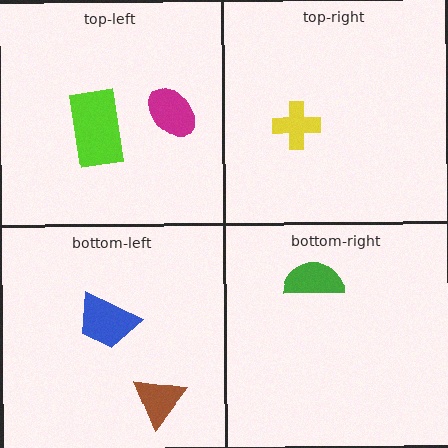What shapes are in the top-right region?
The yellow cross.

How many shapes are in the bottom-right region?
1.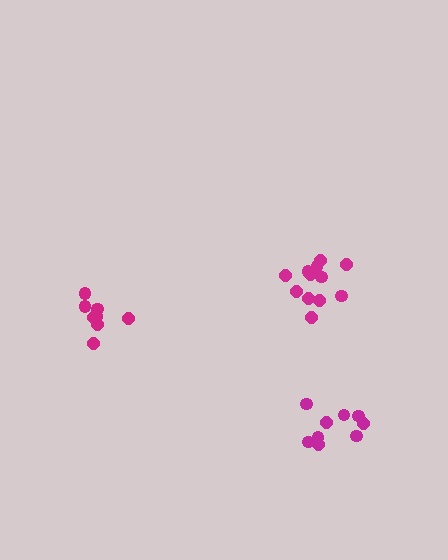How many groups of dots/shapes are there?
There are 3 groups.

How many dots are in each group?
Group 1: 9 dots, Group 2: 12 dots, Group 3: 8 dots (29 total).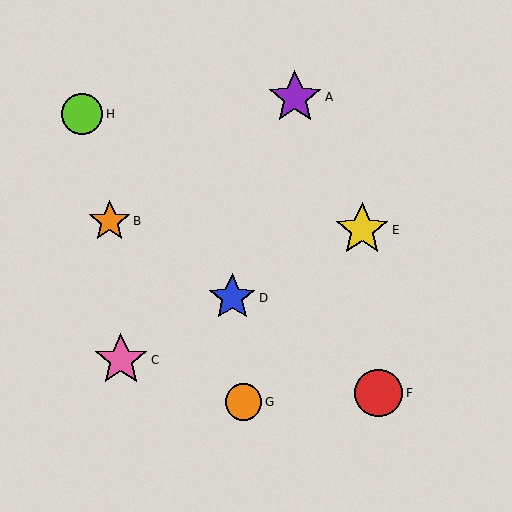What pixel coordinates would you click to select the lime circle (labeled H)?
Click at (82, 114) to select the lime circle H.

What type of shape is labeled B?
Shape B is an orange star.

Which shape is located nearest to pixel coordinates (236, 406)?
The orange circle (labeled G) at (244, 402) is nearest to that location.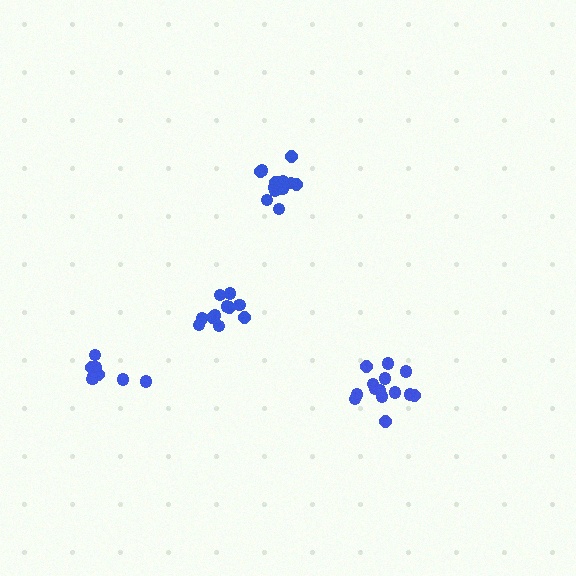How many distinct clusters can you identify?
There are 4 distinct clusters.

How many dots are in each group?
Group 1: 14 dots, Group 2: 14 dots, Group 3: 11 dots, Group 4: 8 dots (47 total).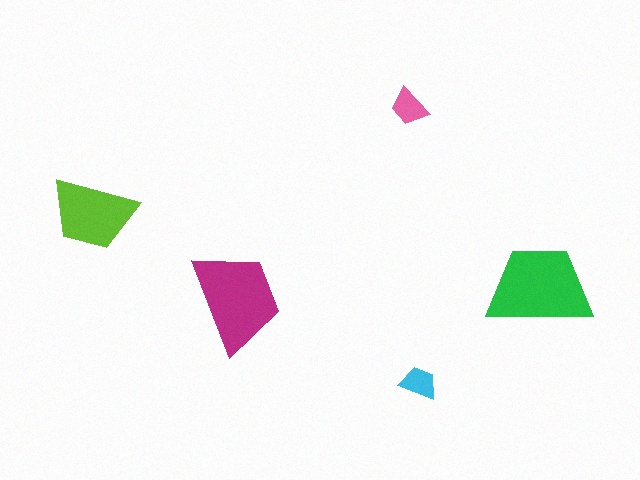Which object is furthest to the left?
The lime trapezoid is leftmost.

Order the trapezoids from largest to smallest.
the green one, the magenta one, the lime one, the pink one, the cyan one.